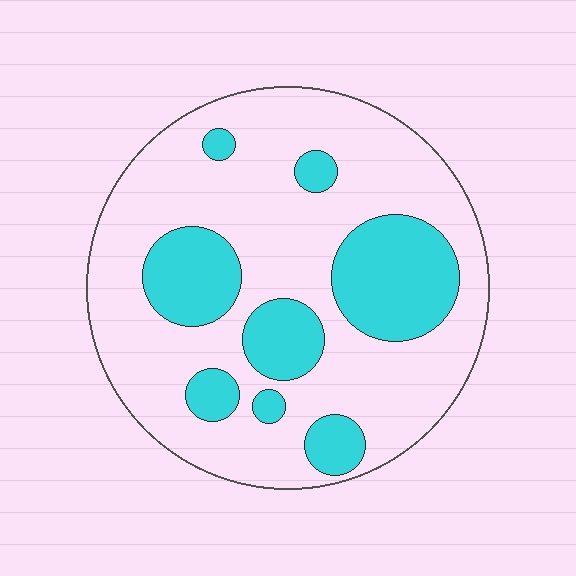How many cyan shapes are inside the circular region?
8.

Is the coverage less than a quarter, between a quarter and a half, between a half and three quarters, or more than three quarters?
Between a quarter and a half.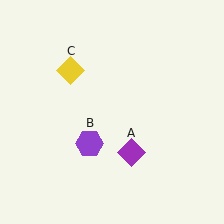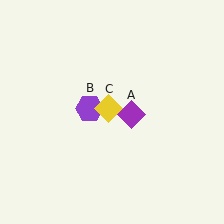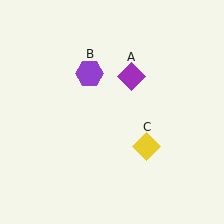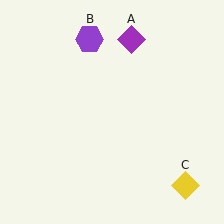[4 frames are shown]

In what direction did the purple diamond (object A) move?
The purple diamond (object A) moved up.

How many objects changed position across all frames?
3 objects changed position: purple diamond (object A), purple hexagon (object B), yellow diamond (object C).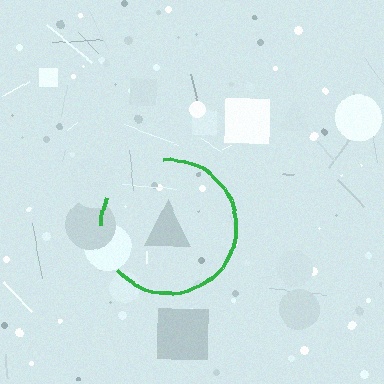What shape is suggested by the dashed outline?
The dashed outline suggests a circle.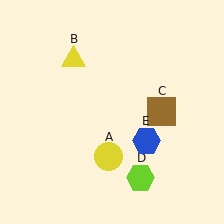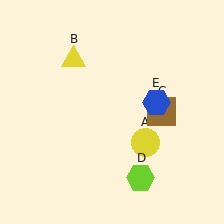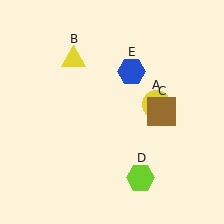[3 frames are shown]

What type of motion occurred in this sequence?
The yellow circle (object A), blue hexagon (object E) rotated counterclockwise around the center of the scene.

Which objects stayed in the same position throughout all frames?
Yellow triangle (object B) and brown square (object C) and lime hexagon (object D) remained stationary.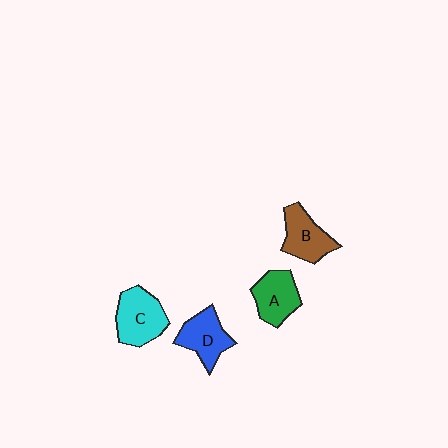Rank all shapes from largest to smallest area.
From largest to smallest: C (cyan), B (brown), D (blue), A (green).